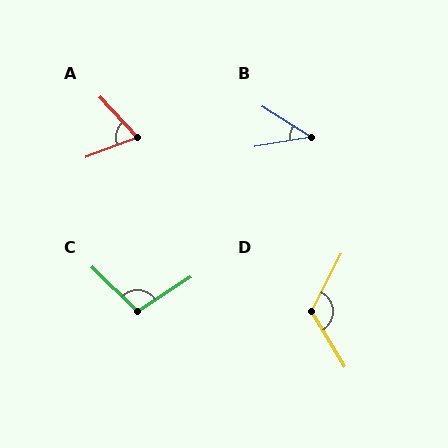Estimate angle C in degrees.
Approximately 103 degrees.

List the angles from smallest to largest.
B (41°), A (68°), C (103°), D (122°).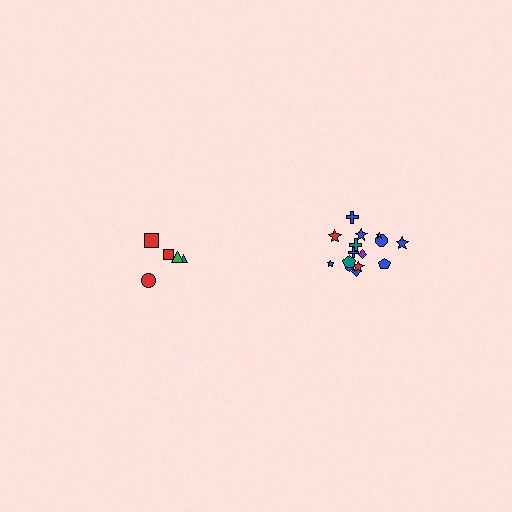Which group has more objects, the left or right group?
The right group.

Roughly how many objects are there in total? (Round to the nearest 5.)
Roughly 20 objects in total.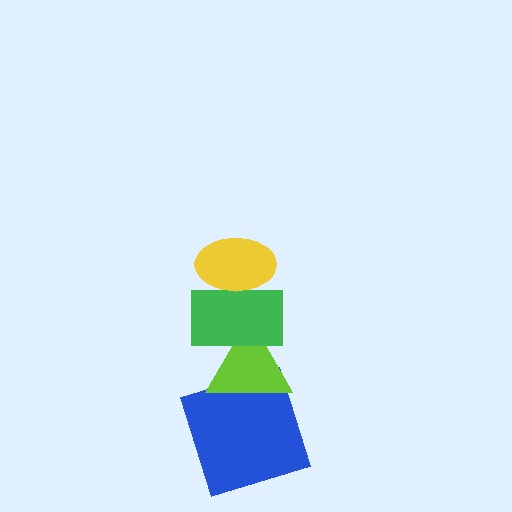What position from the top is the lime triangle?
The lime triangle is 3rd from the top.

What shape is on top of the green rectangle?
The yellow ellipse is on top of the green rectangle.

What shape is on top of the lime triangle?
The green rectangle is on top of the lime triangle.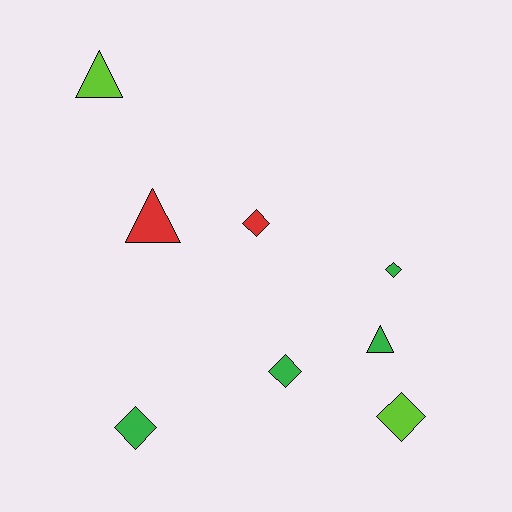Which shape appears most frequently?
Diamond, with 5 objects.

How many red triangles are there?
There is 1 red triangle.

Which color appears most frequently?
Green, with 4 objects.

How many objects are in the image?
There are 8 objects.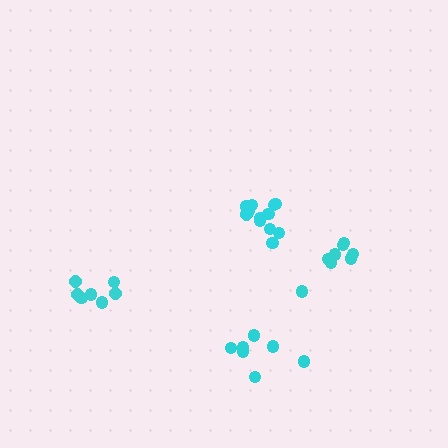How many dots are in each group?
Group 1: 7 dots, Group 2: 8 dots, Group 3: 12 dots, Group 4: 7 dots (34 total).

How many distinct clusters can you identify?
There are 4 distinct clusters.